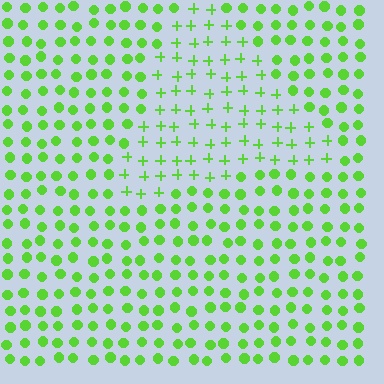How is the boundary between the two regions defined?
The boundary is defined by a change in element shape: plus signs inside vs. circles outside. All elements share the same color and spacing.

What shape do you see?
I see a triangle.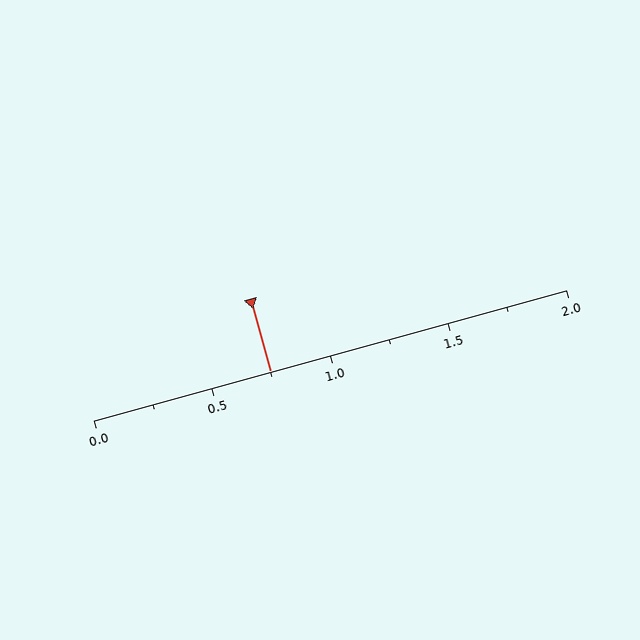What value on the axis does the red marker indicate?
The marker indicates approximately 0.75.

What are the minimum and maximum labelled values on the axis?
The axis runs from 0.0 to 2.0.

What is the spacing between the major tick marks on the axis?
The major ticks are spaced 0.5 apart.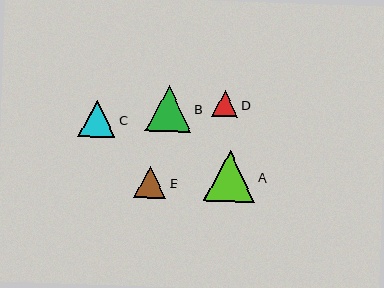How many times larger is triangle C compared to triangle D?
Triangle C is approximately 1.4 times the size of triangle D.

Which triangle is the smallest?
Triangle D is the smallest with a size of approximately 26 pixels.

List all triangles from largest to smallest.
From largest to smallest: A, B, C, E, D.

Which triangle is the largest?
Triangle A is the largest with a size of approximately 51 pixels.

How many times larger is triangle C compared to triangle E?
Triangle C is approximately 1.2 times the size of triangle E.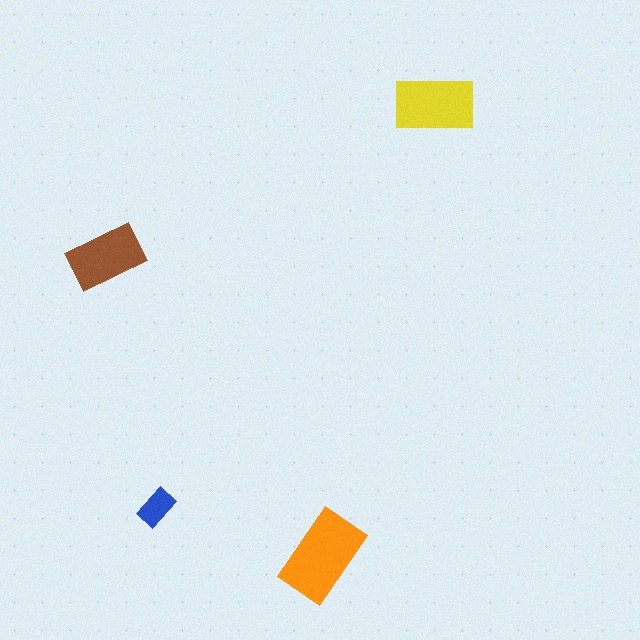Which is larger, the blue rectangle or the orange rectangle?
The orange one.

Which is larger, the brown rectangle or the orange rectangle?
The orange one.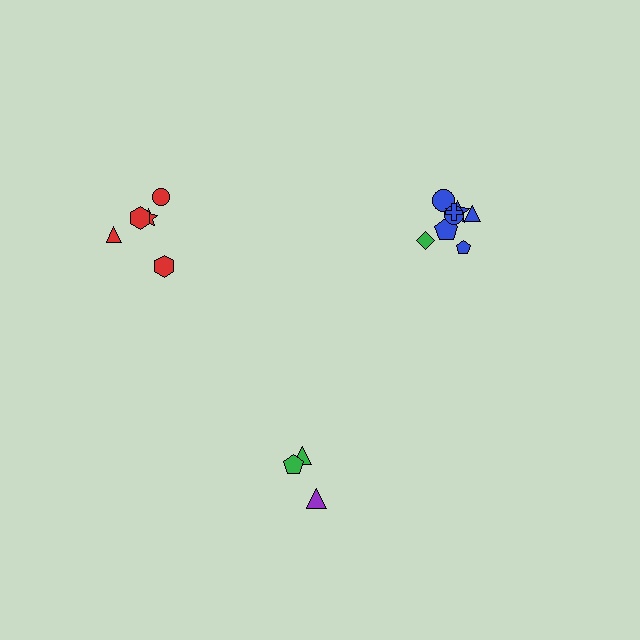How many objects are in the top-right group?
There are 8 objects.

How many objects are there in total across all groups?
There are 16 objects.